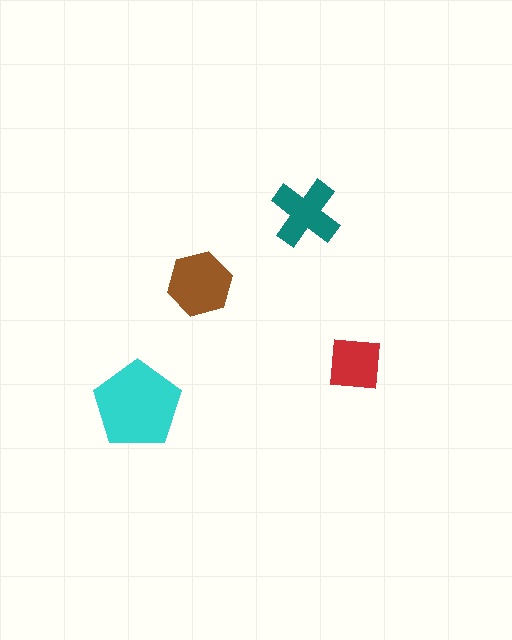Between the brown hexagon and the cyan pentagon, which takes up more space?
The cyan pentagon.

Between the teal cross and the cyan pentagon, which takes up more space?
The cyan pentagon.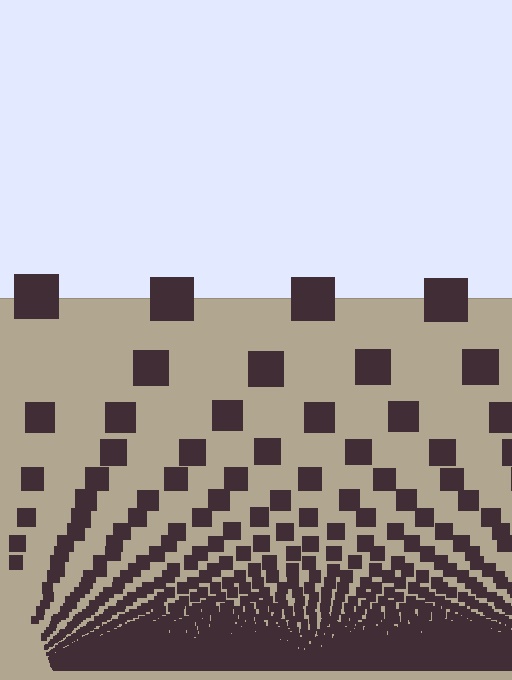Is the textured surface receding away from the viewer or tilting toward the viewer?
The surface appears to tilt toward the viewer. Texture elements get larger and sparser toward the top.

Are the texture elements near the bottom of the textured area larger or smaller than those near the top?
Smaller. The gradient is inverted — elements near the bottom are smaller and denser.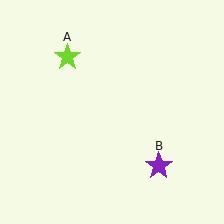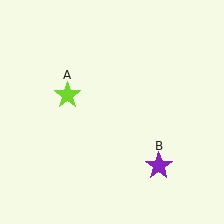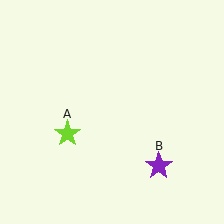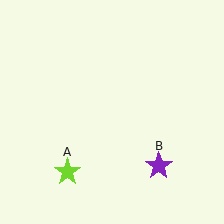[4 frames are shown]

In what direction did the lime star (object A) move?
The lime star (object A) moved down.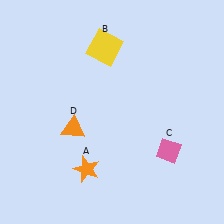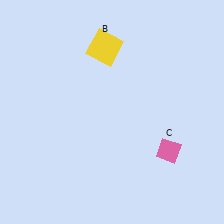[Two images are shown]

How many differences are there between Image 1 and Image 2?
There are 2 differences between the two images.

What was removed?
The orange star (A), the orange triangle (D) were removed in Image 2.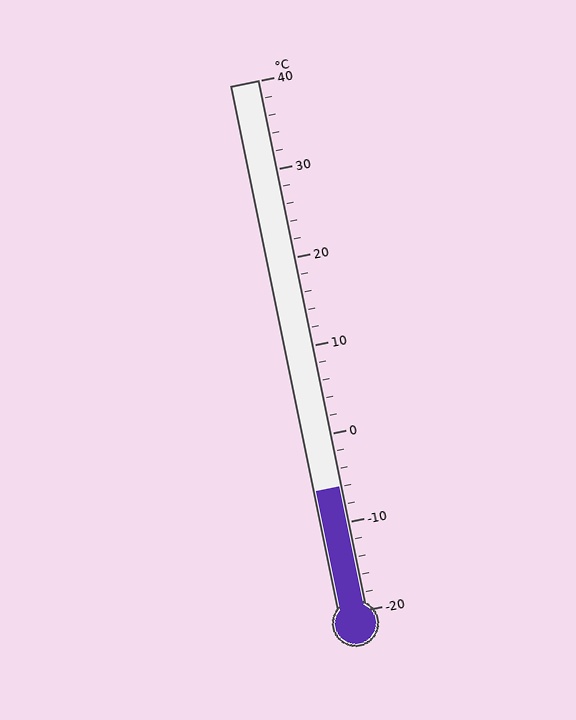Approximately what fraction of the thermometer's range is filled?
The thermometer is filled to approximately 25% of its range.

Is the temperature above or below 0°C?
The temperature is below 0°C.